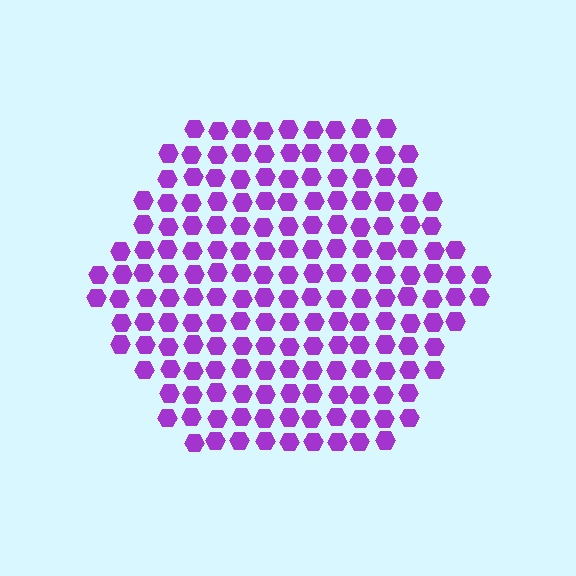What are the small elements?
The small elements are hexagons.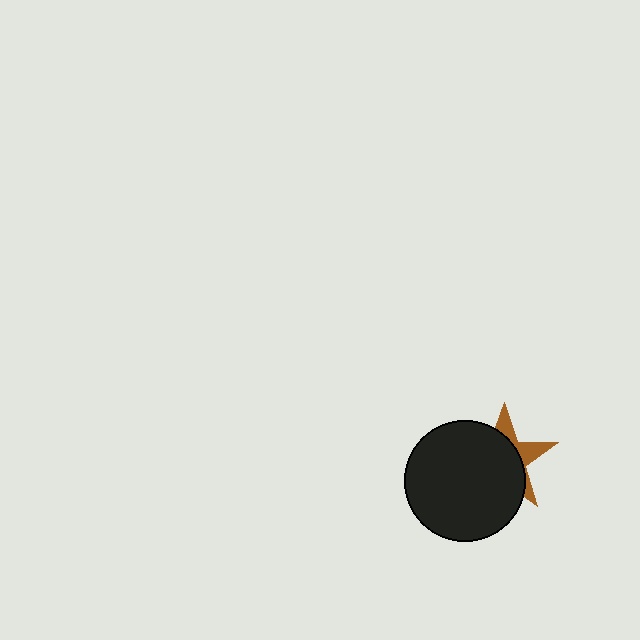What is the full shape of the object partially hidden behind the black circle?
The partially hidden object is a brown star.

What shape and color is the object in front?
The object in front is a black circle.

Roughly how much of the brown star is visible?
A small part of it is visible (roughly 31%).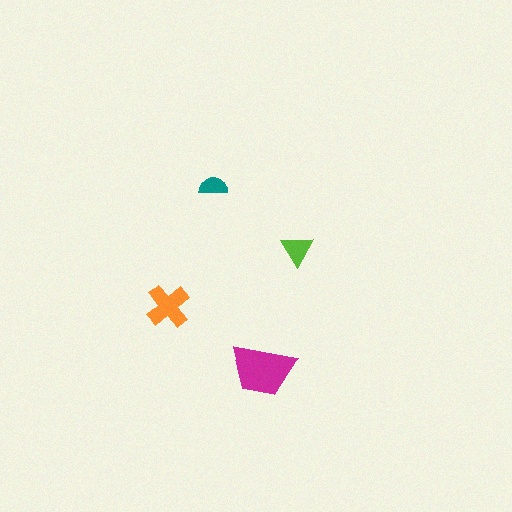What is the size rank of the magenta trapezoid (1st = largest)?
1st.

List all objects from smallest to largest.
The teal semicircle, the lime triangle, the orange cross, the magenta trapezoid.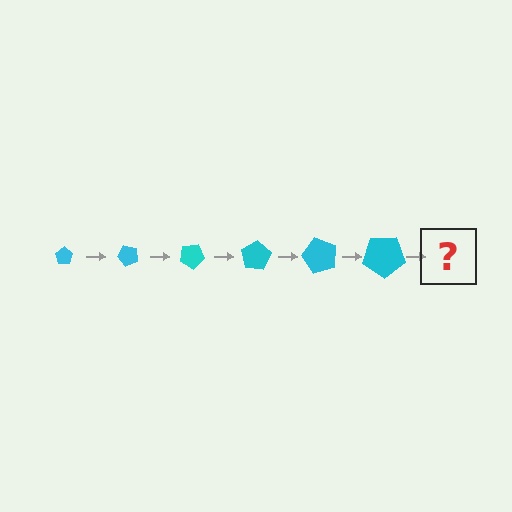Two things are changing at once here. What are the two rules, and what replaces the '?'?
The two rules are that the pentagon grows larger each step and it rotates 50 degrees each step. The '?' should be a pentagon, larger than the previous one and rotated 300 degrees from the start.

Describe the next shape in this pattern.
It should be a pentagon, larger than the previous one and rotated 300 degrees from the start.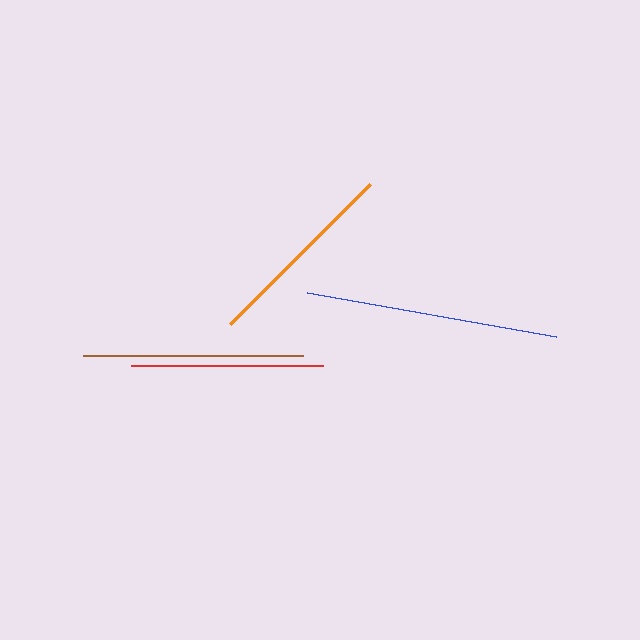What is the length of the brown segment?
The brown segment is approximately 220 pixels long.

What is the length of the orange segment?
The orange segment is approximately 199 pixels long.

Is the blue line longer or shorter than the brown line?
The blue line is longer than the brown line.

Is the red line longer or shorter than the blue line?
The blue line is longer than the red line.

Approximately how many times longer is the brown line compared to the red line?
The brown line is approximately 1.1 times the length of the red line.